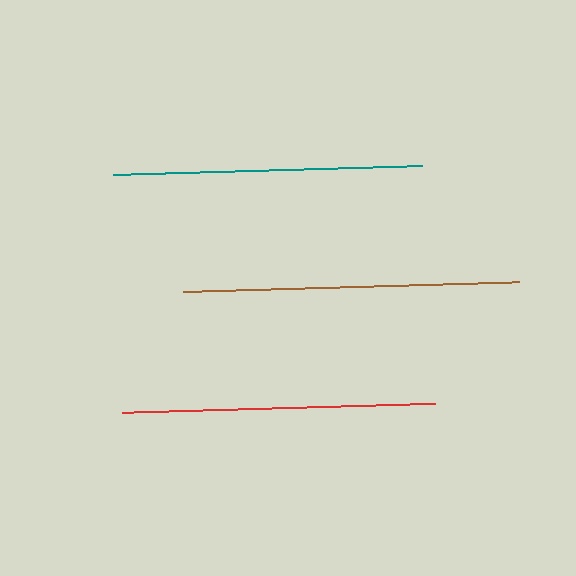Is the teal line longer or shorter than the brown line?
The brown line is longer than the teal line.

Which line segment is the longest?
The brown line is the longest at approximately 336 pixels.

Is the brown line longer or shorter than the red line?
The brown line is longer than the red line.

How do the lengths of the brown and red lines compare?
The brown and red lines are approximately the same length.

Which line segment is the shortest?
The teal line is the shortest at approximately 309 pixels.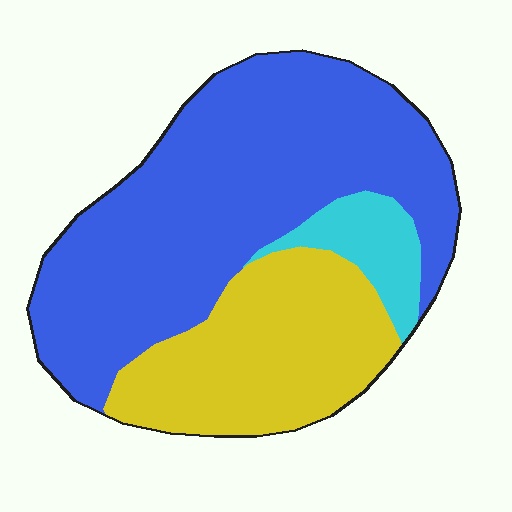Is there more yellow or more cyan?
Yellow.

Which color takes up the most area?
Blue, at roughly 60%.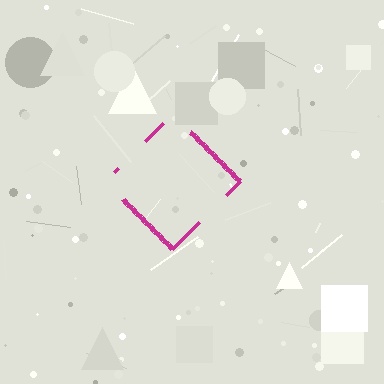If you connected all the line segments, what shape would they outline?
They would outline a diamond.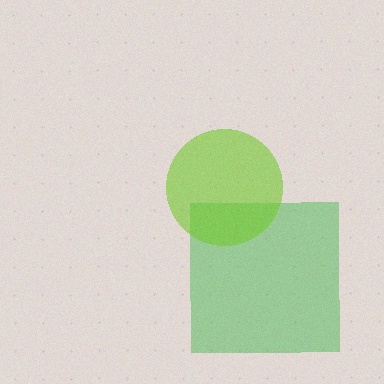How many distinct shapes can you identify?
There are 2 distinct shapes: a green square, a lime circle.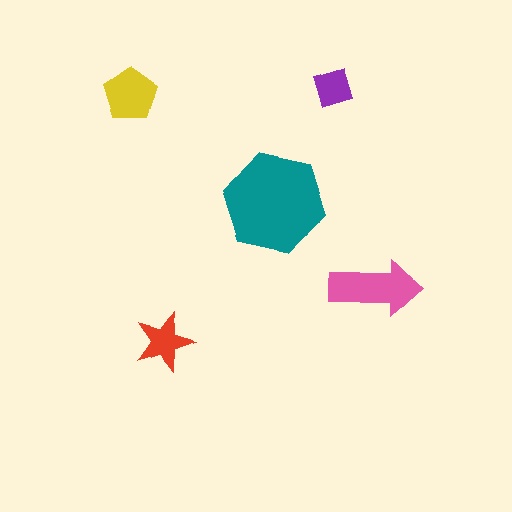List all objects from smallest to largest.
The purple square, the red star, the yellow pentagon, the pink arrow, the teal hexagon.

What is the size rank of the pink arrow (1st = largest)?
2nd.